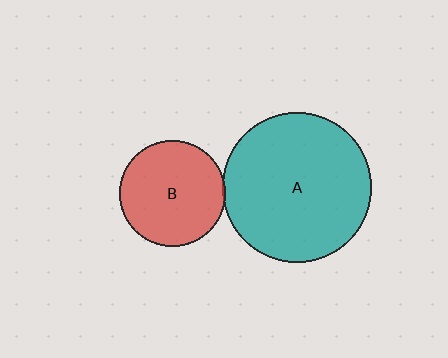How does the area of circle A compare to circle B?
Approximately 2.0 times.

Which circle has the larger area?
Circle A (teal).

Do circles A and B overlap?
Yes.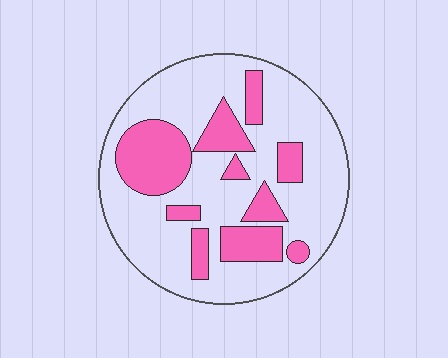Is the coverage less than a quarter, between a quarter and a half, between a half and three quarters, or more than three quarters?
Between a quarter and a half.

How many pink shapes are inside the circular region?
10.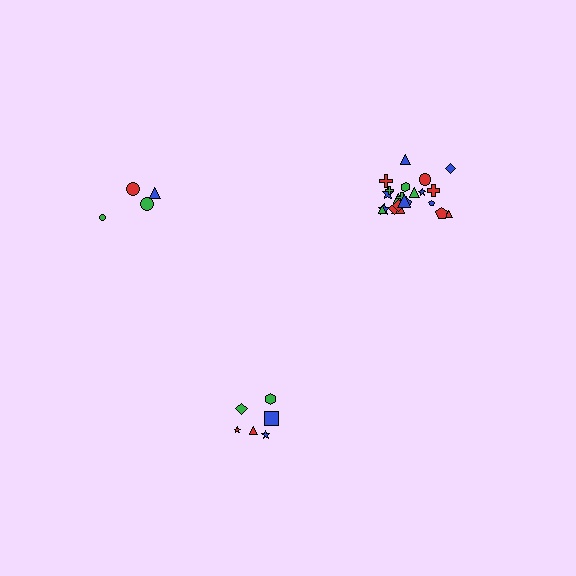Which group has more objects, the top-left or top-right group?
The top-right group.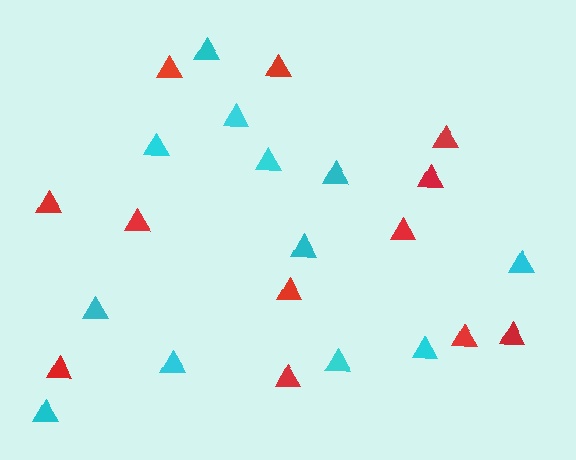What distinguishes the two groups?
There are 2 groups: one group of cyan triangles (12) and one group of red triangles (12).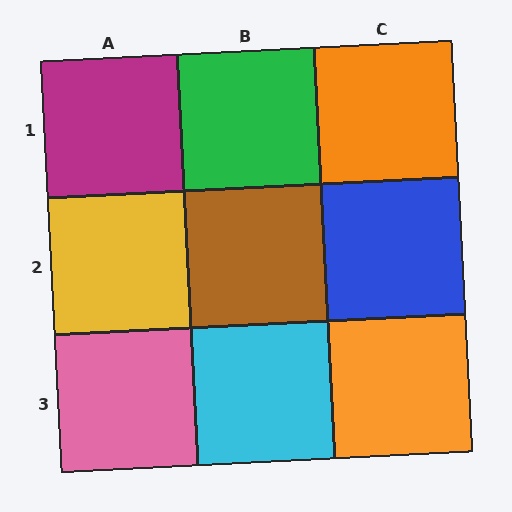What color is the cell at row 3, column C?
Orange.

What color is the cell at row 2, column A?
Yellow.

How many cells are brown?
1 cell is brown.